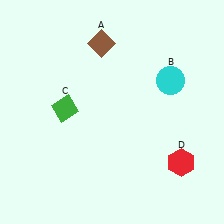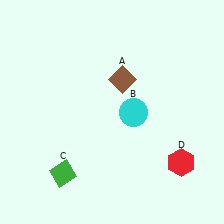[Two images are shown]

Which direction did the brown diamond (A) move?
The brown diamond (A) moved down.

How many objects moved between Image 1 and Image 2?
3 objects moved between the two images.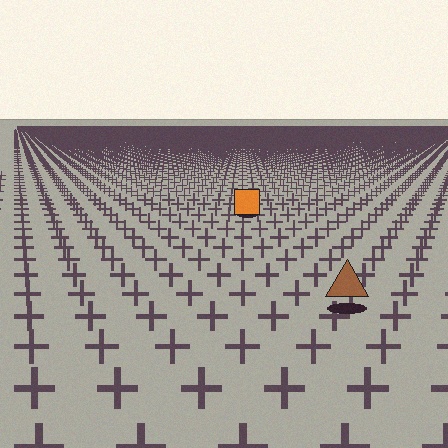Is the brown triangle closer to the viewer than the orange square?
Yes. The brown triangle is closer — you can tell from the texture gradient: the ground texture is coarser near it.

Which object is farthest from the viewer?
The orange square is farthest from the viewer. It appears smaller and the ground texture around it is denser.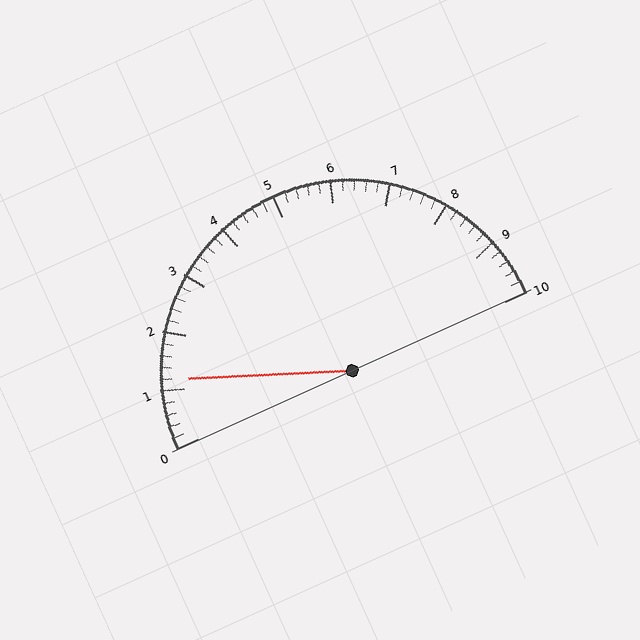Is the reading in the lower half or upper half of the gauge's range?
The reading is in the lower half of the range (0 to 10).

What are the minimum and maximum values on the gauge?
The gauge ranges from 0 to 10.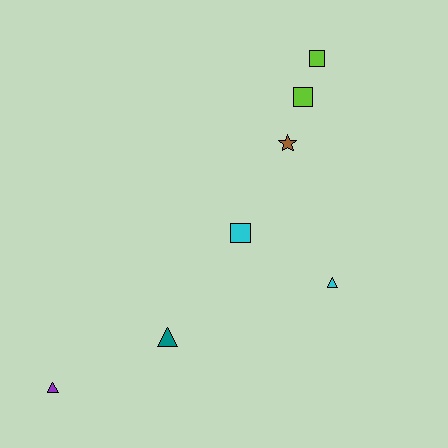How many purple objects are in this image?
There is 1 purple object.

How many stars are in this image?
There is 1 star.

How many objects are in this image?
There are 7 objects.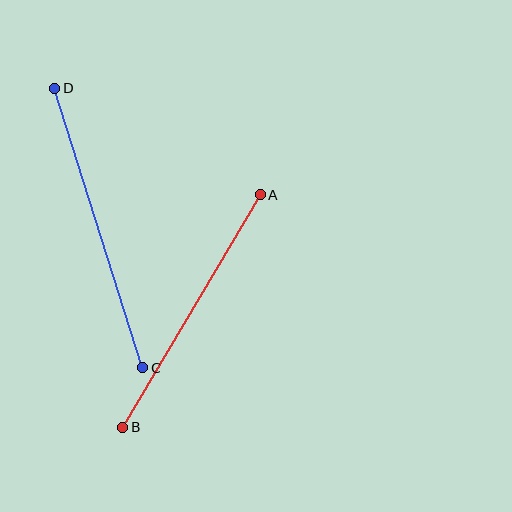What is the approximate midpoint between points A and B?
The midpoint is at approximately (192, 311) pixels.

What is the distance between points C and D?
The distance is approximately 293 pixels.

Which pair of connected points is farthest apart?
Points C and D are farthest apart.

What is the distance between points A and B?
The distance is approximately 270 pixels.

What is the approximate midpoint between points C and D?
The midpoint is at approximately (99, 228) pixels.